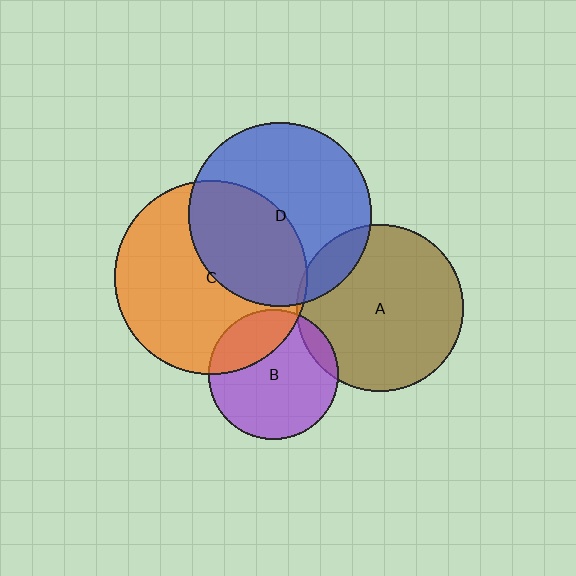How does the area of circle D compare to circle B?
Approximately 2.0 times.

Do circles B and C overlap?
Yes.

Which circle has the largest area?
Circle C (orange).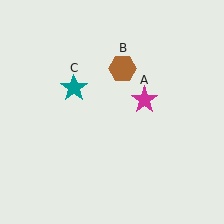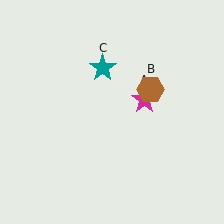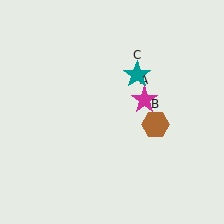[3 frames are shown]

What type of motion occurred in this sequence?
The brown hexagon (object B), teal star (object C) rotated clockwise around the center of the scene.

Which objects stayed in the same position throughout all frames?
Magenta star (object A) remained stationary.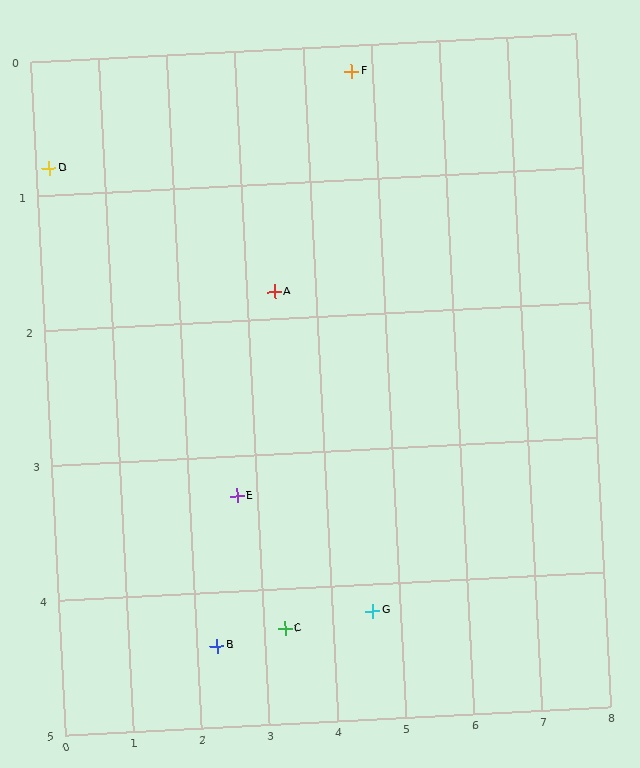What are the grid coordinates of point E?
Point E is at approximately (2.7, 3.3).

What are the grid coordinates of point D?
Point D is at approximately (0.2, 0.8).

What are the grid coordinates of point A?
Point A is at approximately (3.4, 1.8).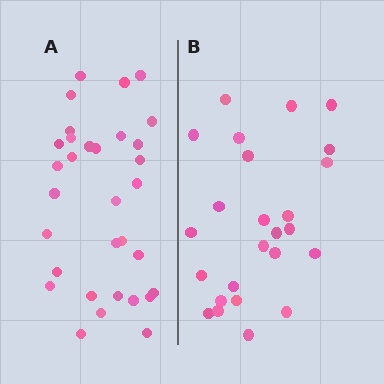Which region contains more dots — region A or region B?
Region A (the left region) has more dots.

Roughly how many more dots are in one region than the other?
Region A has roughly 8 or so more dots than region B.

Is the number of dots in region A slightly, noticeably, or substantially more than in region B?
Region A has noticeably more, but not dramatically so. The ratio is roughly 1.3 to 1.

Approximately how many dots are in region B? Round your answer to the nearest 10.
About 20 dots. (The exact count is 25, which rounds to 20.)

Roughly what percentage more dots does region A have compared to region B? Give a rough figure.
About 30% more.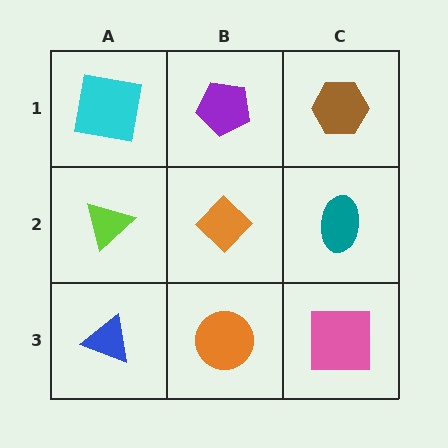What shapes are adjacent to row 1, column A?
A lime triangle (row 2, column A), a purple pentagon (row 1, column B).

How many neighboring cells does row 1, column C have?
2.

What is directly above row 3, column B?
An orange diamond.